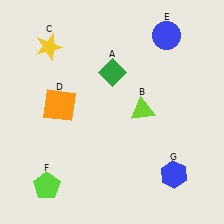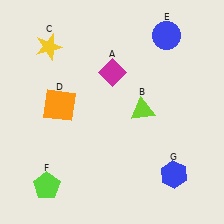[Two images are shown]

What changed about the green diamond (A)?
In Image 1, A is green. In Image 2, it changed to magenta.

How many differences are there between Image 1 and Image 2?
There is 1 difference between the two images.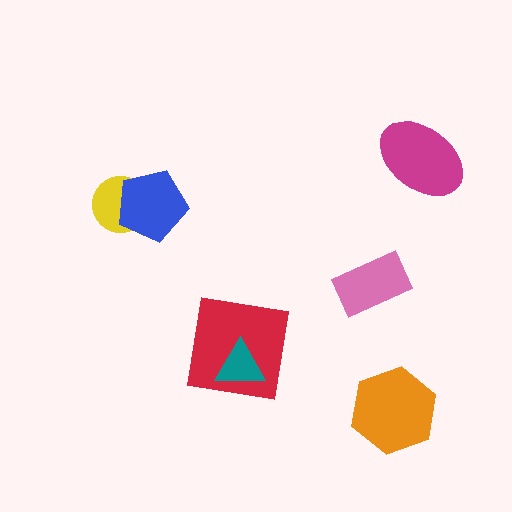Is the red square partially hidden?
Yes, it is partially covered by another shape.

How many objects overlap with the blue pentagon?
1 object overlaps with the blue pentagon.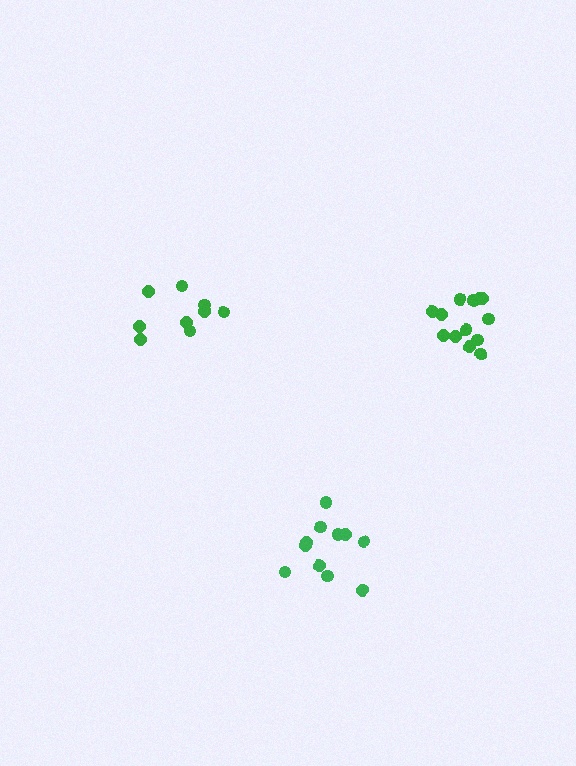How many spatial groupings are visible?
There are 3 spatial groupings.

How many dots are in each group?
Group 1: 9 dots, Group 2: 11 dots, Group 3: 13 dots (33 total).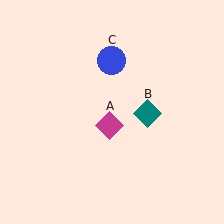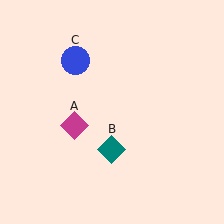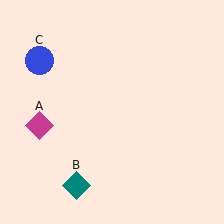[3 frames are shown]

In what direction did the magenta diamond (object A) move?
The magenta diamond (object A) moved left.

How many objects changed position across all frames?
3 objects changed position: magenta diamond (object A), teal diamond (object B), blue circle (object C).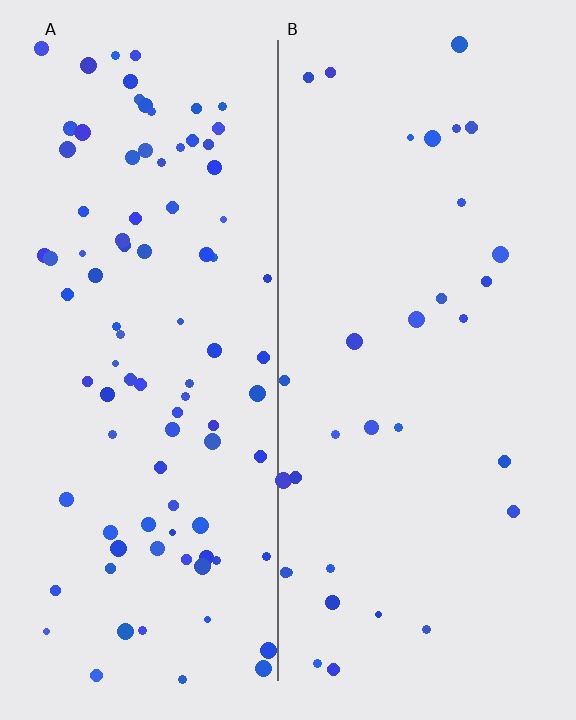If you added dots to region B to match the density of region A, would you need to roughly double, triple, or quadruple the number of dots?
Approximately triple.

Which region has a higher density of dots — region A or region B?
A (the left).